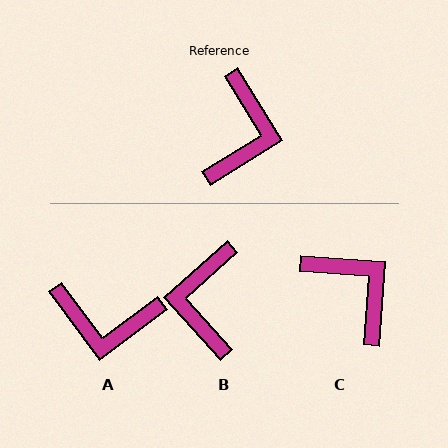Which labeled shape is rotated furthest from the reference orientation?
B, about 170 degrees away.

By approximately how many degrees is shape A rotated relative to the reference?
Approximately 85 degrees clockwise.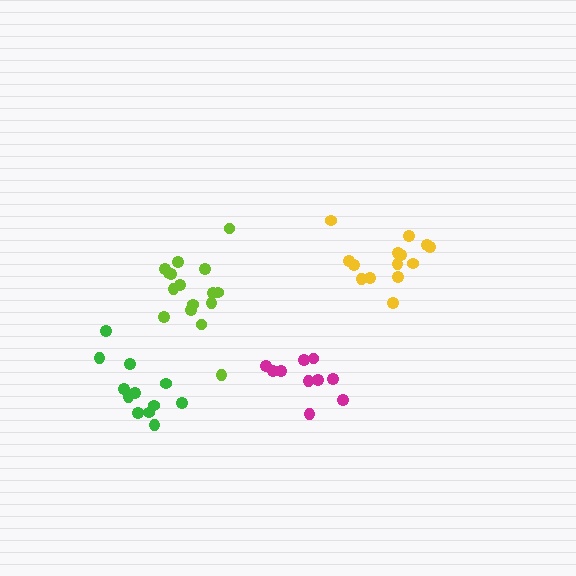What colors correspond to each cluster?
The clusters are colored: green, magenta, yellow, lime.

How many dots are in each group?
Group 1: 12 dots, Group 2: 10 dots, Group 3: 14 dots, Group 4: 16 dots (52 total).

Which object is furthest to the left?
The green cluster is leftmost.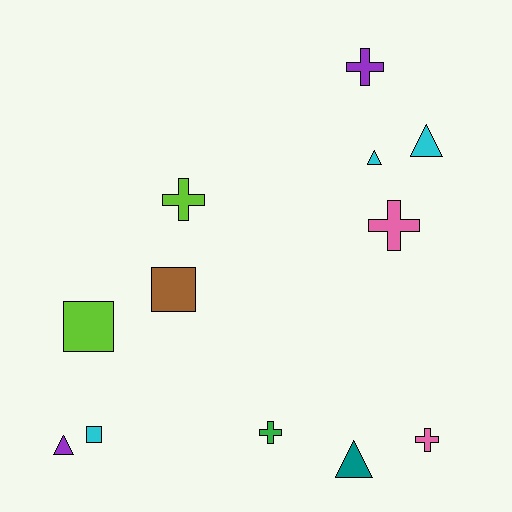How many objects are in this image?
There are 12 objects.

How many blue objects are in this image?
There are no blue objects.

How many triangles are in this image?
There are 4 triangles.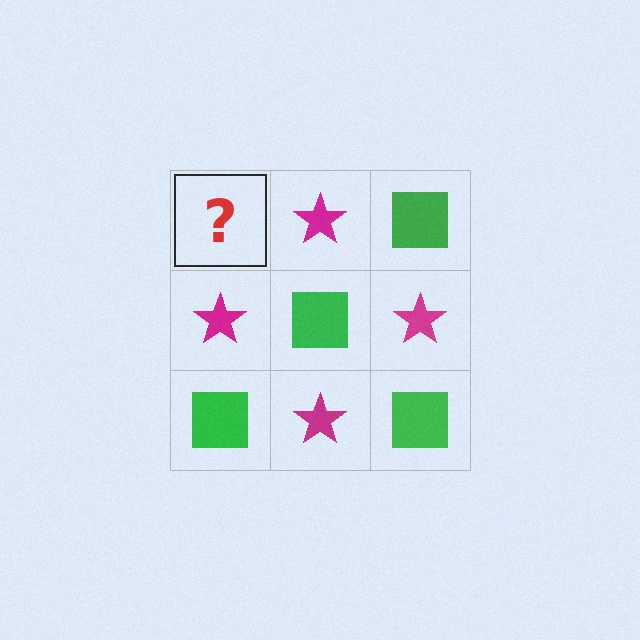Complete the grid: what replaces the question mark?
The question mark should be replaced with a green square.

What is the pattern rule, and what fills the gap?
The rule is that it alternates green square and magenta star in a checkerboard pattern. The gap should be filled with a green square.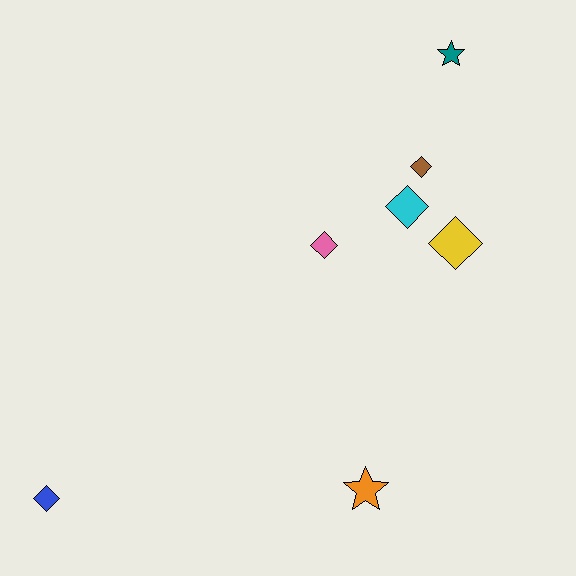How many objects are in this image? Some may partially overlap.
There are 7 objects.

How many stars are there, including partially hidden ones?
There are 2 stars.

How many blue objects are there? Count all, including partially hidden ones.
There is 1 blue object.